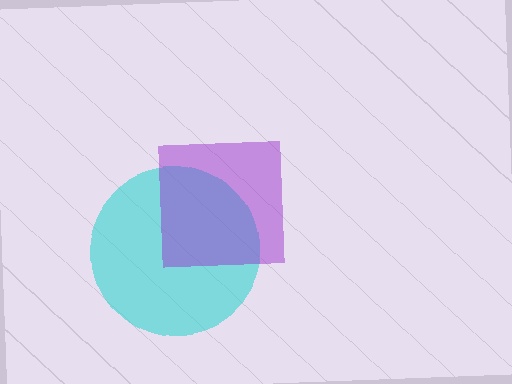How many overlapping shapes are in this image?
There are 2 overlapping shapes in the image.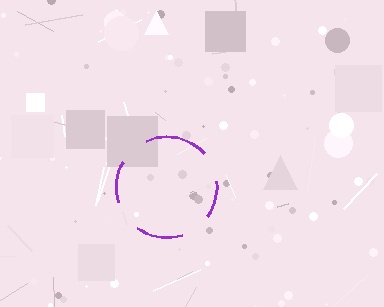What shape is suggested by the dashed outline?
The dashed outline suggests a circle.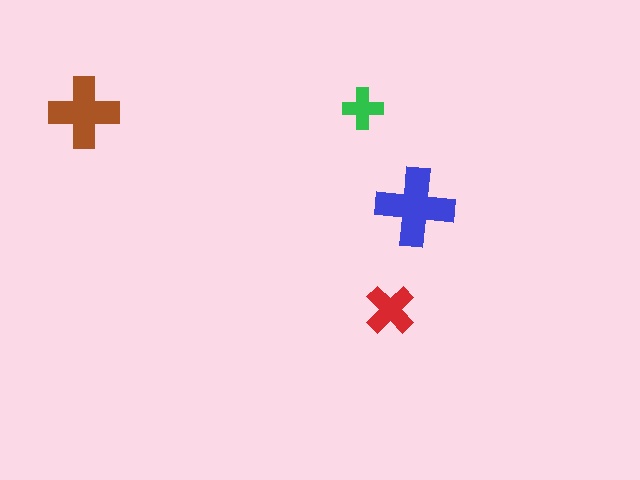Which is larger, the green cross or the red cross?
The red one.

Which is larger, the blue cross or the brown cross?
The blue one.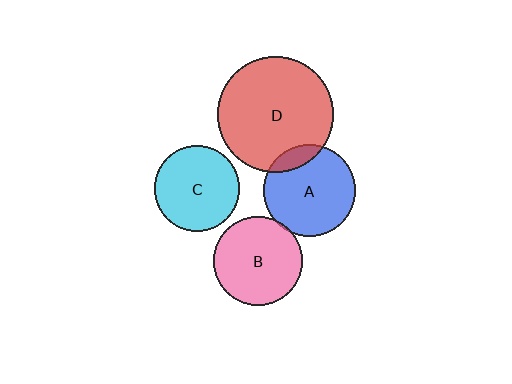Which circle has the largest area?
Circle D (red).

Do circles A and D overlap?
Yes.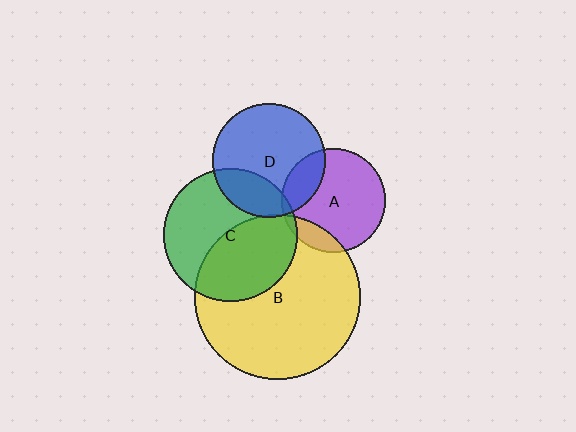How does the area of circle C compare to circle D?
Approximately 1.4 times.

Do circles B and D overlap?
Yes.